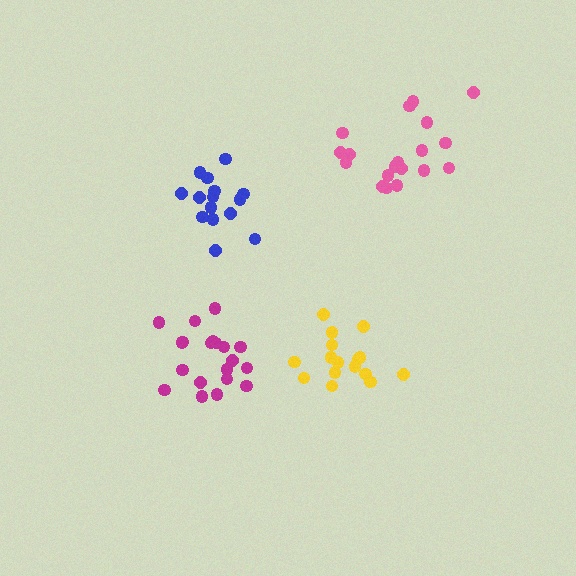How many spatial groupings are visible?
There are 4 spatial groupings.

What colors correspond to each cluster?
The clusters are colored: magenta, yellow, pink, blue.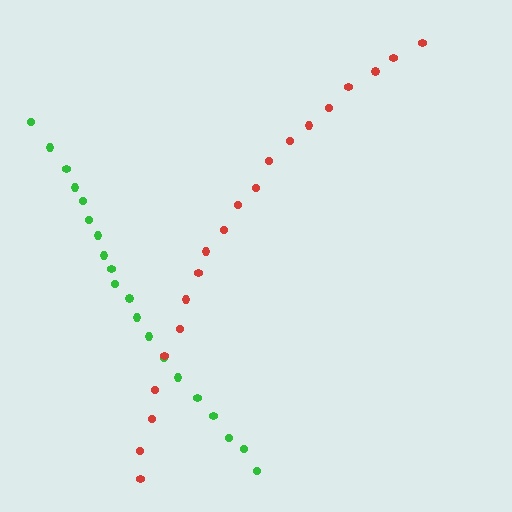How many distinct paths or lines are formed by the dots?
There are 2 distinct paths.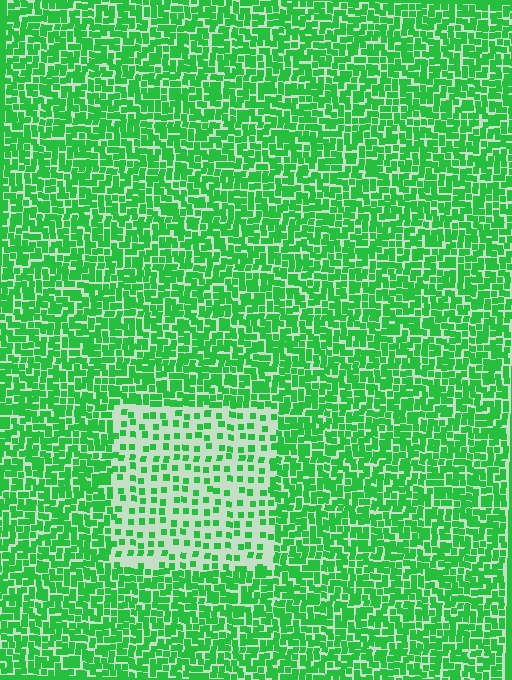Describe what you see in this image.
The image contains small green elements arranged at two different densities. A rectangle-shaped region is visible where the elements are less densely packed than the surrounding area.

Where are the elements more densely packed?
The elements are more densely packed outside the rectangle boundary.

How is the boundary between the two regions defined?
The boundary is defined by a change in element density (approximately 2.5x ratio). All elements are the same color, size, and shape.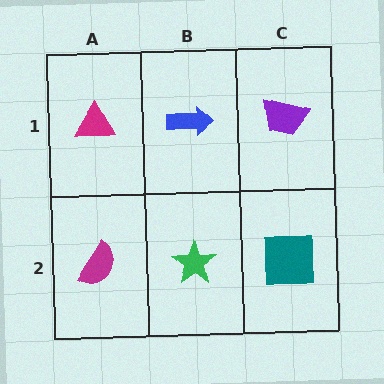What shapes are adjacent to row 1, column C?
A teal square (row 2, column C), a blue arrow (row 1, column B).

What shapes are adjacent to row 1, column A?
A magenta semicircle (row 2, column A), a blue arrow (row 1, column B).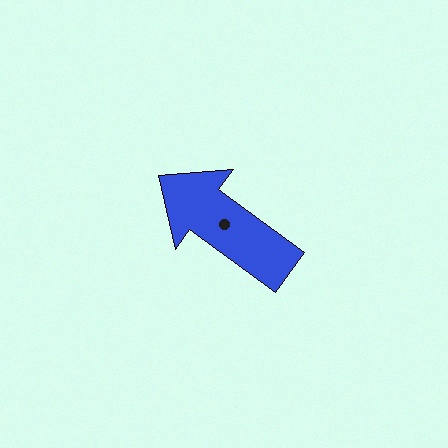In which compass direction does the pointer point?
Northwest.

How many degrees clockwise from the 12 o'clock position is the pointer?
Approximately 306 degrees.